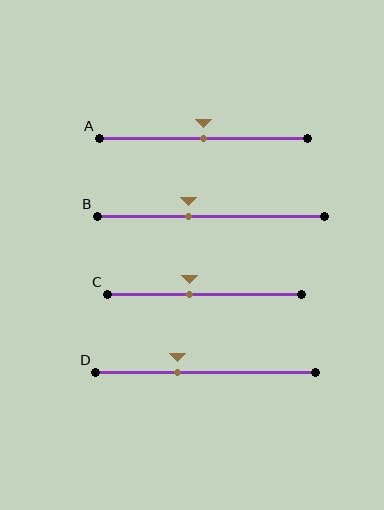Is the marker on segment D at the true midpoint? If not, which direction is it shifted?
No, the marker on segment D is shifted to the left by about 13% of the segment length.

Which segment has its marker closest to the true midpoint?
Segment A has its marker closest to the true midpoint.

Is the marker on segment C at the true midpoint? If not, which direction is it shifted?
No, the marker on segment C is shifted to the left by about 8% of the segment length.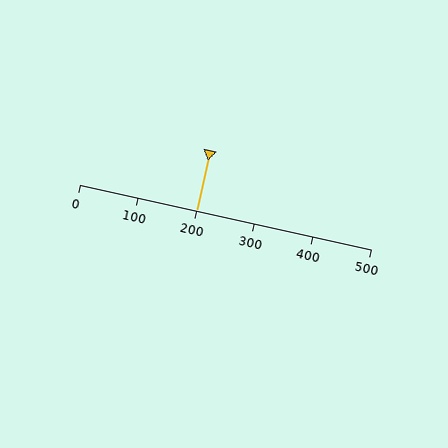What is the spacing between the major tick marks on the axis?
The major ticks are spaced 100 apart.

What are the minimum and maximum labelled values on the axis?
The axis runs from 0 to 500.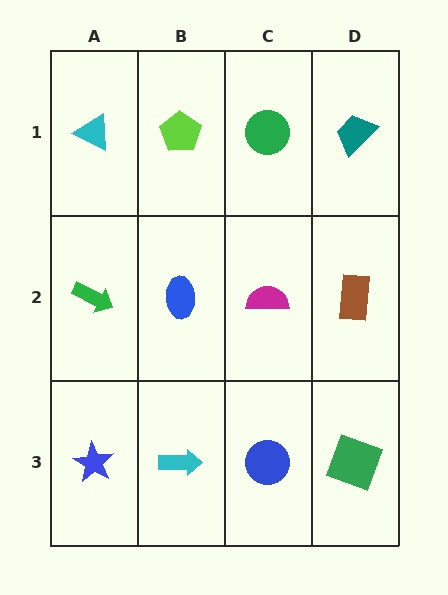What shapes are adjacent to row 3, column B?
A blue ellipse (row 2, column B), a blue star (row 3, column A), a blue circle (row 3, column C).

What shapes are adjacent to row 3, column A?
A green arrow (row 2, column A), a cyan arrow (row 3, column B).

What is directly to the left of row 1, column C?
A lime pentagon.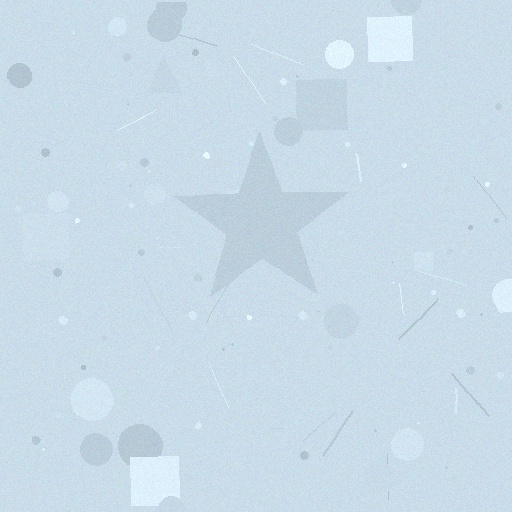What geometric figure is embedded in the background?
A star is embedded in the background.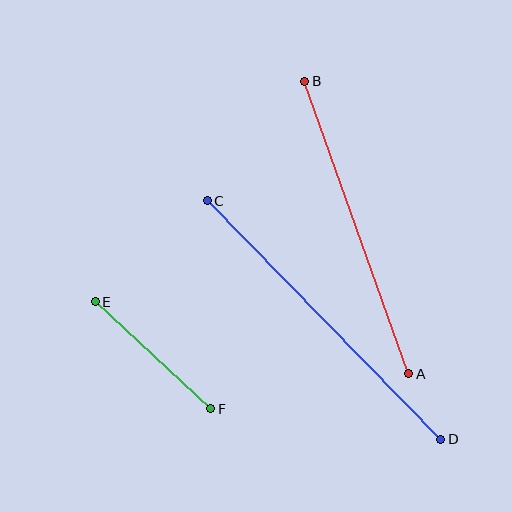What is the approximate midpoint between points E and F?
The midpoint is at approximately (153, 355) pixels.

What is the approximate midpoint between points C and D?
The midpoint is at approximately (324, 320) pixels.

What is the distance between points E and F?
The distance is approximately 157 pixels.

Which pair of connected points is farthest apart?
Points C and D are farthest apart.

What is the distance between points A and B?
The distance is approximately 310 pixels.